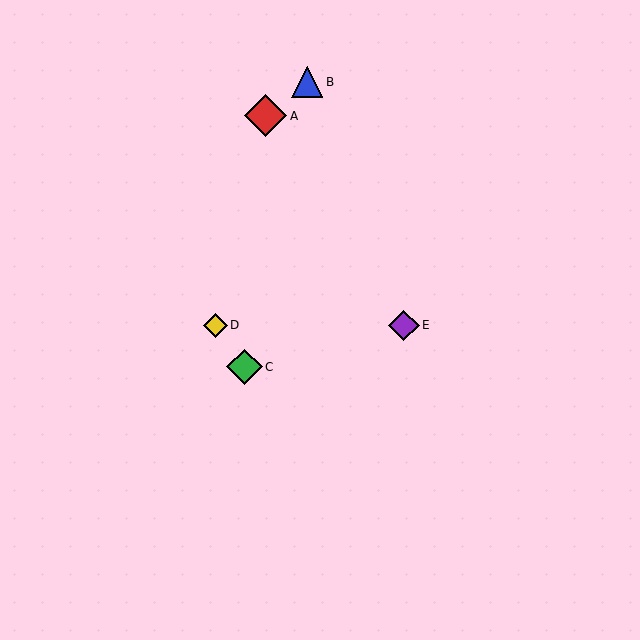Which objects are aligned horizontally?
Objects D, E are aligned horizontally.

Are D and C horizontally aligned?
No, D is at y≈325 and C is at y≈367.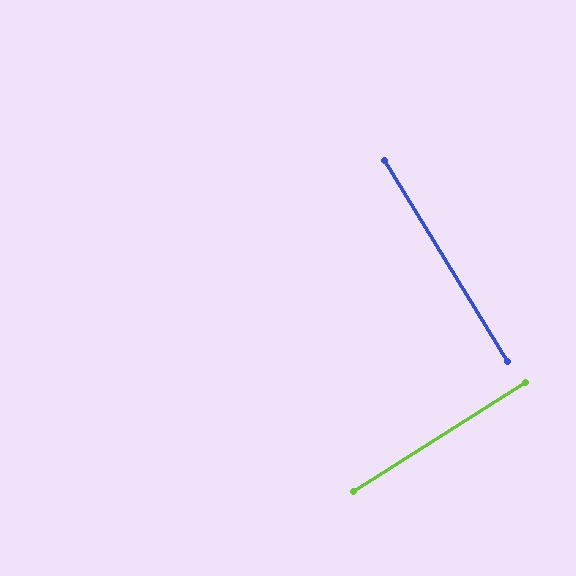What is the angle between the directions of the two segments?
Approximately 89 degrees.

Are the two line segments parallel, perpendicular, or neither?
Perpendicular — they meet at approximately 89°.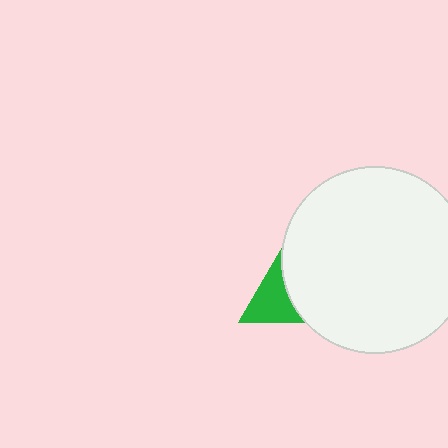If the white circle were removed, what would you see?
You would see the complete green triangle.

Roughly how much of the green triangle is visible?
A small part of it is visible (roughly 33%).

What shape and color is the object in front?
The object in front is a white circle.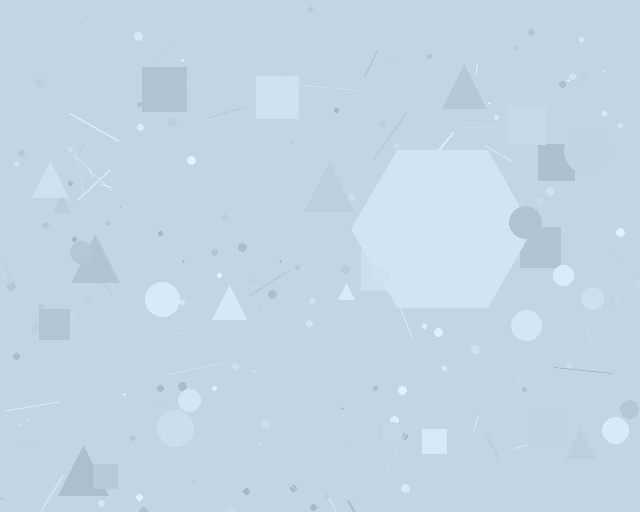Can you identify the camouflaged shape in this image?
The camouflaged shape is a hexagon.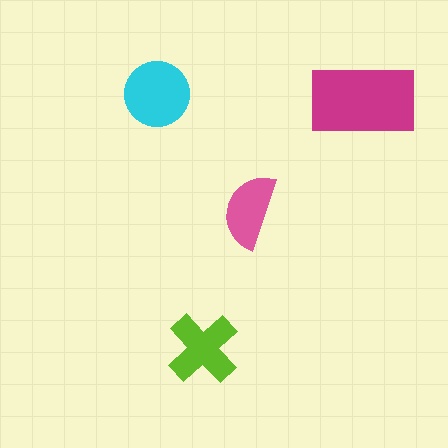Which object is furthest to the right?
The magenta rectangle is rightmost.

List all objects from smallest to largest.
The pink semicircle, the lime cross, the cyan circle, the magenta rectangle.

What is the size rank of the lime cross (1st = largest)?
3rd.